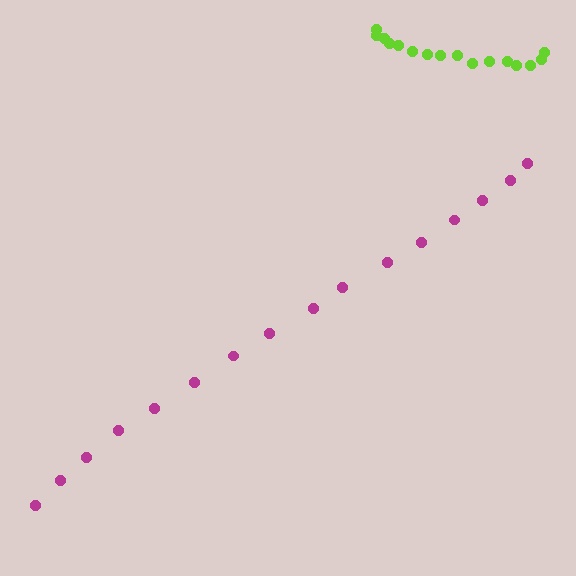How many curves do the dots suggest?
There are 2 distinct paths.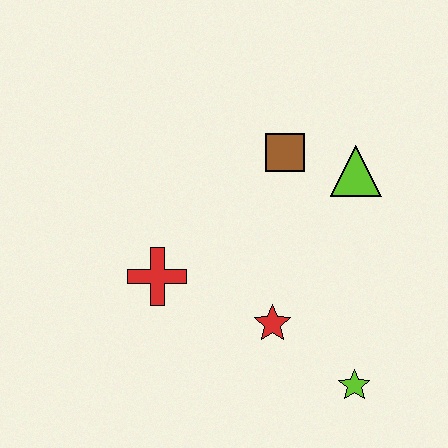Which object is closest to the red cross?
The red star is closest to the red cross.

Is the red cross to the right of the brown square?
No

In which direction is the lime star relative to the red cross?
The lime star is to the right of the red cross.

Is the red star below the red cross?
Yes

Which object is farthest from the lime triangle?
The red cross is farthest from the lime triangle.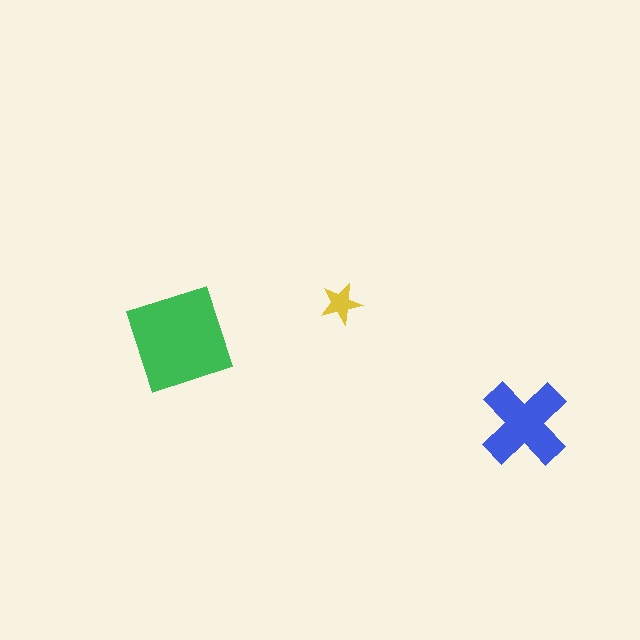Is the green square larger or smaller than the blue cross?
Larger.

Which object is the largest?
The green square.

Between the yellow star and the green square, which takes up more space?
The green square.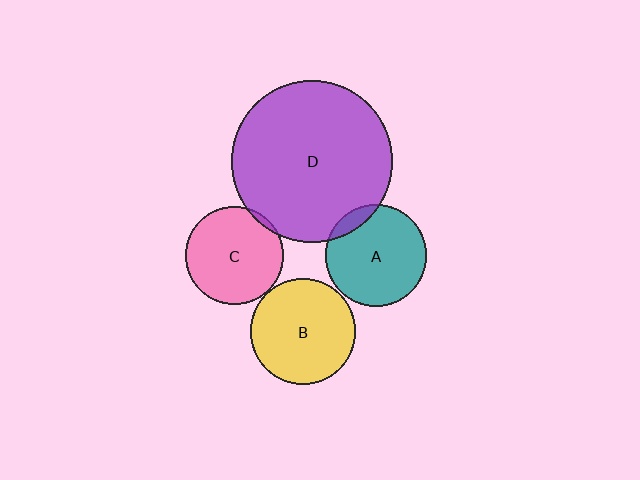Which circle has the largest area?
Circle D (purple).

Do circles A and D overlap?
Yes.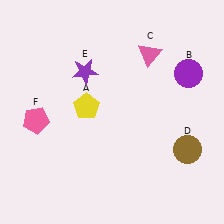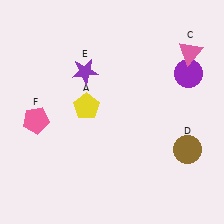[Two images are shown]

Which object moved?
The pink triangle (C) moved right.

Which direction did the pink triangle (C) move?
The pink triangle (C) moved right.